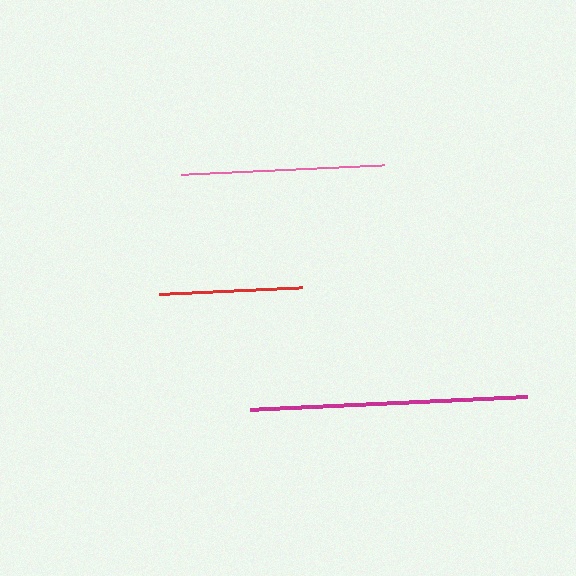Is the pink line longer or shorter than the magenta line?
The magenta line is longer than the pink line.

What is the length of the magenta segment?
The magenta segment is approximately 277 pixels long.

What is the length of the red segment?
The red segment is approximately 143 pixels long.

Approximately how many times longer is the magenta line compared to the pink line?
The magenta line is approximately 1.4 times the length of the pink line.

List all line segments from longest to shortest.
From longest to shortest: magenta, pink, red.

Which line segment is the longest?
The magenta line is the longest at approximately 277 pixels.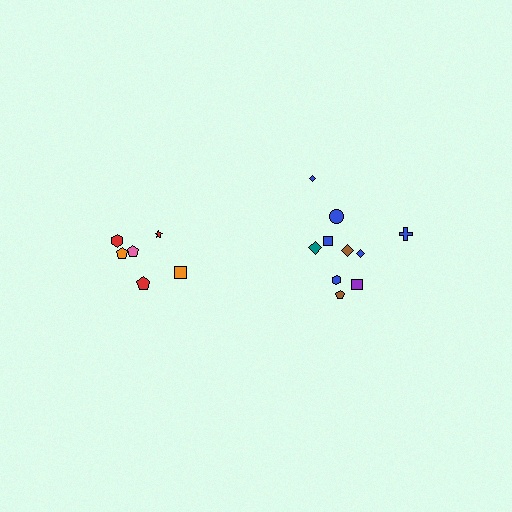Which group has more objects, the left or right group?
The right group.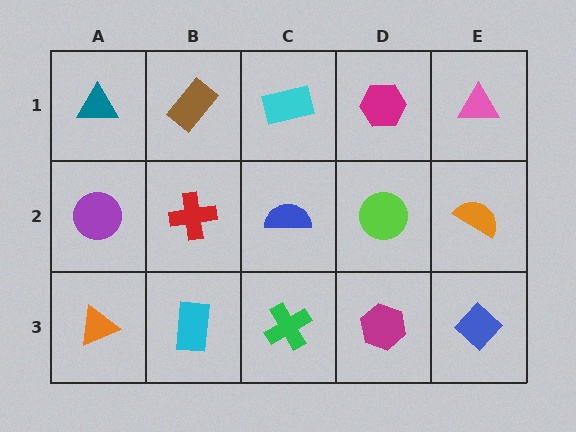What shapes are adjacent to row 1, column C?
A blue semicircle (row 2, column C), a brown rectangle (row 1, column B), a magenta hexagon (row 1, column D).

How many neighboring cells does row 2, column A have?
3.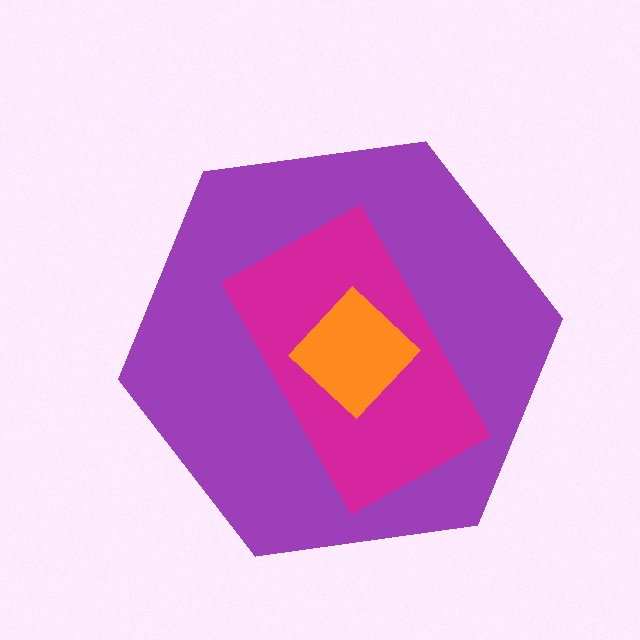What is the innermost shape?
The orange diamond.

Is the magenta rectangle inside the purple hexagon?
Yes.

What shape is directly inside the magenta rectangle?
The orange diamond.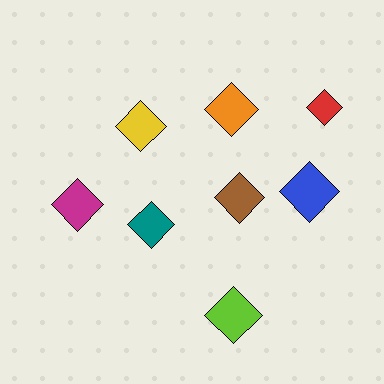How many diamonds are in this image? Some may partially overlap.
There are 8 diamonds.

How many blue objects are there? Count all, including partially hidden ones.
There is 1 blue object.